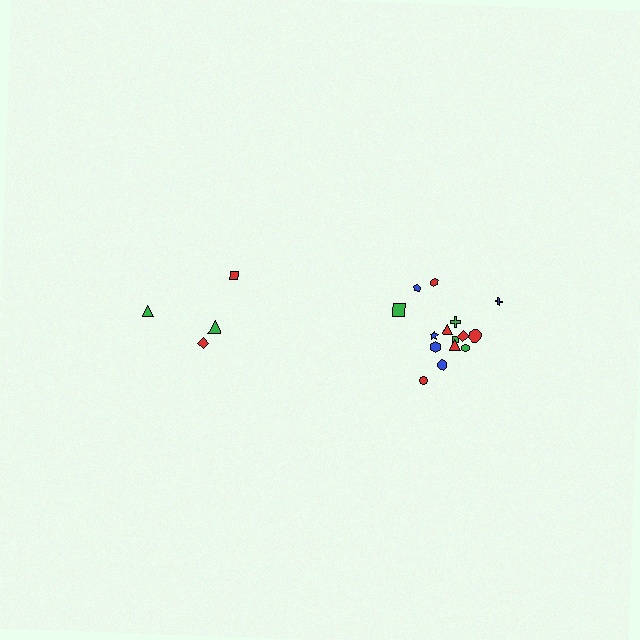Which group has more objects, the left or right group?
The right group.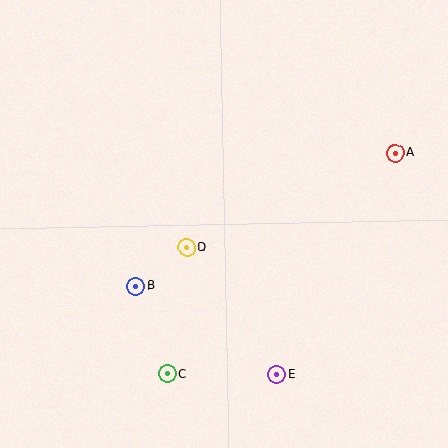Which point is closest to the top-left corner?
Point D is closest to the top-left corner.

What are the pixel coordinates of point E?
Point E is at (277, 374).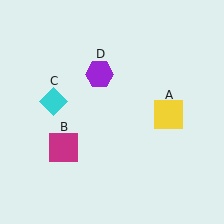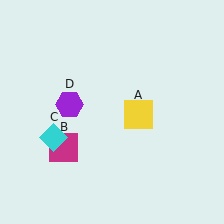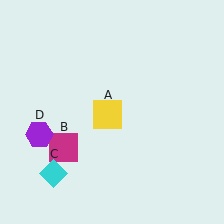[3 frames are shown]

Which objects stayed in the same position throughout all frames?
Magenta square (object B) remained stationary.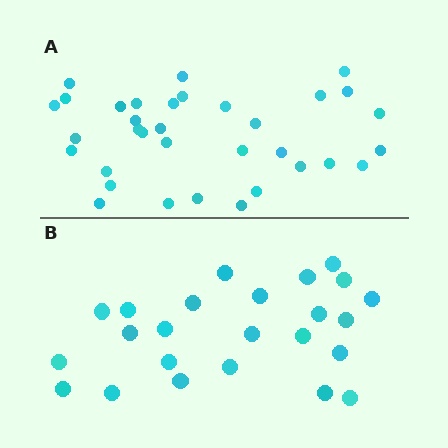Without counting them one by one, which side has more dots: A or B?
Region A (the top region) has more dots.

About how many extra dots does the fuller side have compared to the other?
Region A has roughly 10 or so more dots than region B.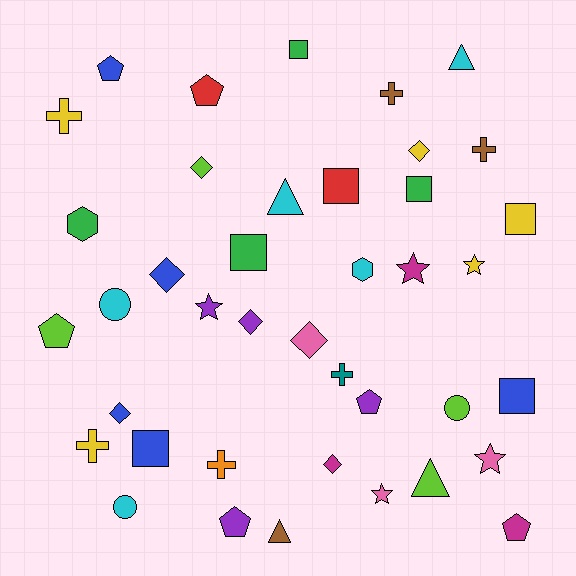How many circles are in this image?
There are 3 circles.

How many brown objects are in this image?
There are 3 brown objects.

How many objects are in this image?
There are 40 objects.